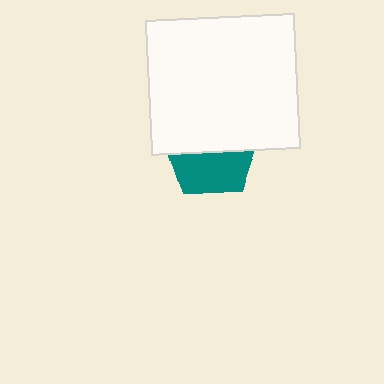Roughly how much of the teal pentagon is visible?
About half of it is visible (roughly 47%).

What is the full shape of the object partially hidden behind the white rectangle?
The partially hidden object is a teal pentagon.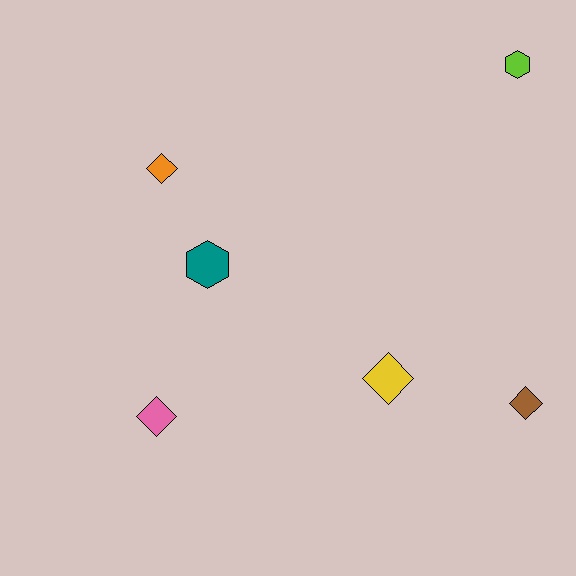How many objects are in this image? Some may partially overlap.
There are 6 objects.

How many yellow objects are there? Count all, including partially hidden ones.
There is 1 yellow object.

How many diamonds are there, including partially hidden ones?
There are 4 diamonds.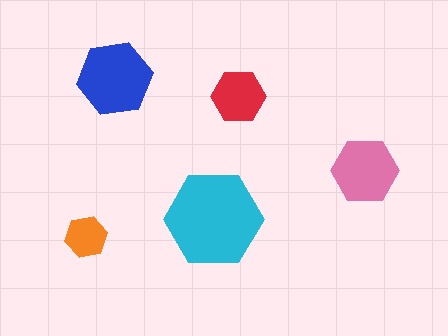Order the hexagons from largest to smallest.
the cyan one, the blue one, the pink one, the red one, the orange one.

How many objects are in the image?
There are 5 objects in the image.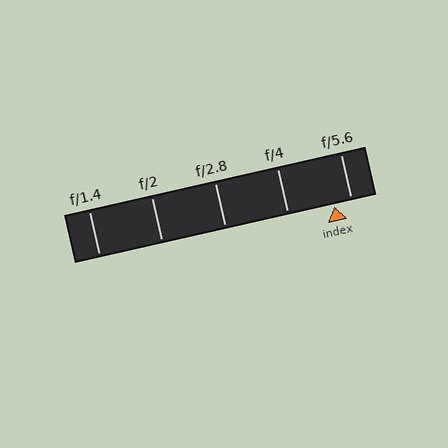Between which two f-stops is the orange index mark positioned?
The index mark is between f/4 and f/5.6.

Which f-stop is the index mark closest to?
The index mark is closest to f/5.6.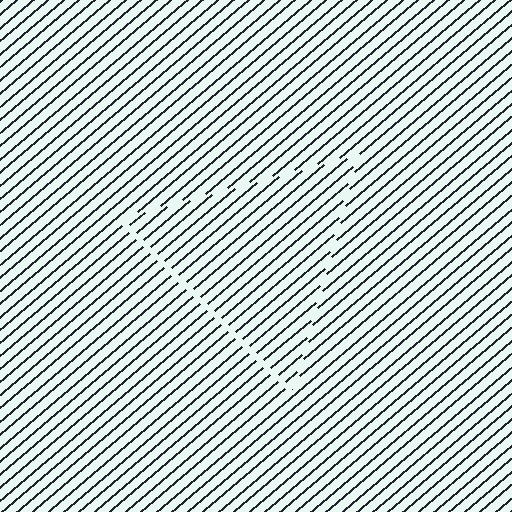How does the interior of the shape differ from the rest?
The interior of the shape contains the same grating, shifted by half a period — the contour is defined by the phase discontinuity where line-ends from the inner and outer gratings abut.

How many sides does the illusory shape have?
3 sides — the line-ends trace a triangle.